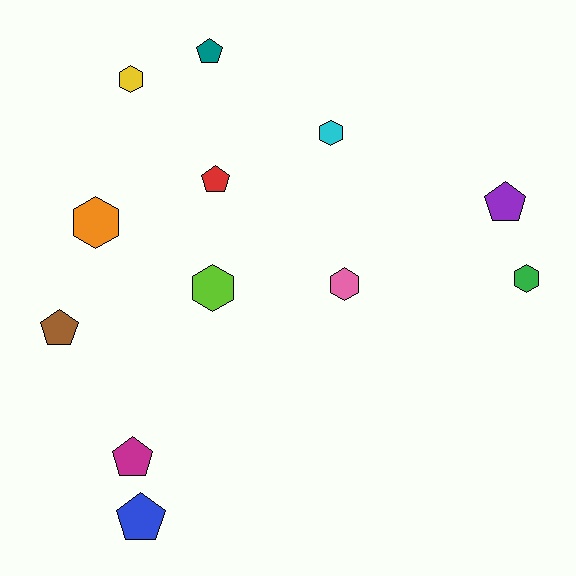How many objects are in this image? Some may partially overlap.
There are 12 objects.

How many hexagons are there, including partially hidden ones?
There are 6 hexagons.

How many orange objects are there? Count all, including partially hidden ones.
There is 1 orange object.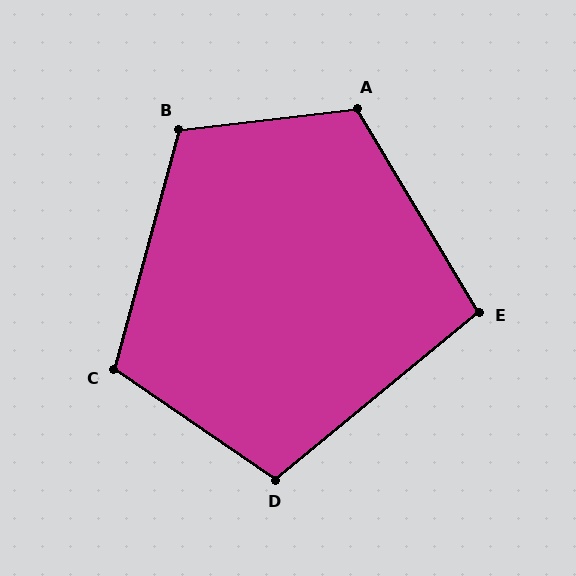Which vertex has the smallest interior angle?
E, at approximately 99 degrees.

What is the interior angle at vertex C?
Approximately 109 degrees (obtuse).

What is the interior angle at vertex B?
Approximately 112 degrees (obtuse).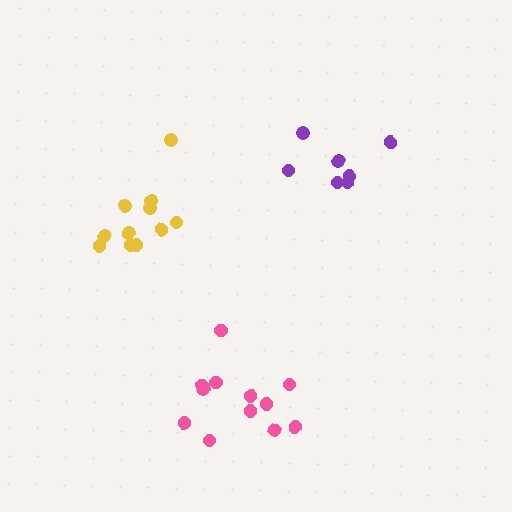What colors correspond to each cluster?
The clusters are colored: pink, yellow, purple.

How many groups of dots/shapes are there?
There are 3 groups.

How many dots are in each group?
Group 1: 12 dots, Group 2: 11 dots, Group 3: 7 dots (30 total).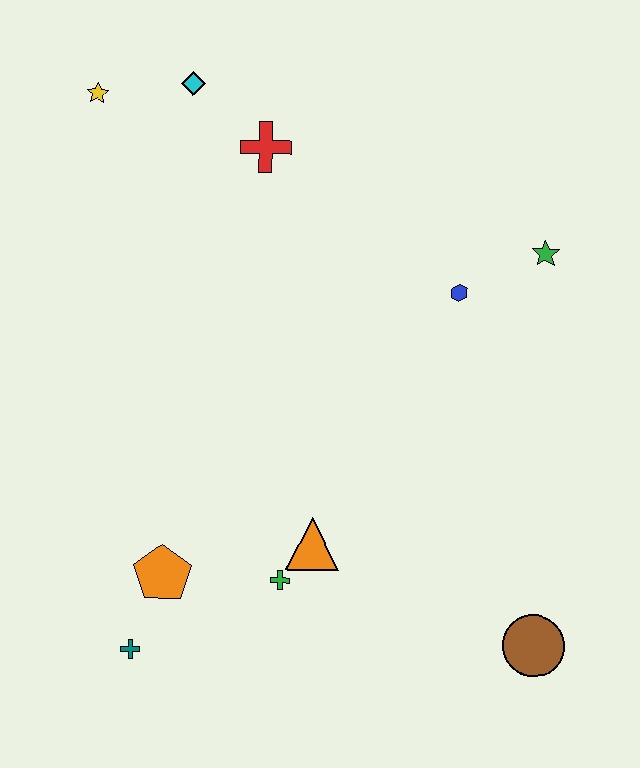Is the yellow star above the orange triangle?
Yes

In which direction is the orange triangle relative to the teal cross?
The orange triangle is to the right of the teal cross.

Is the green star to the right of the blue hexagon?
Yes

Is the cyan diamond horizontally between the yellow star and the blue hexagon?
Yes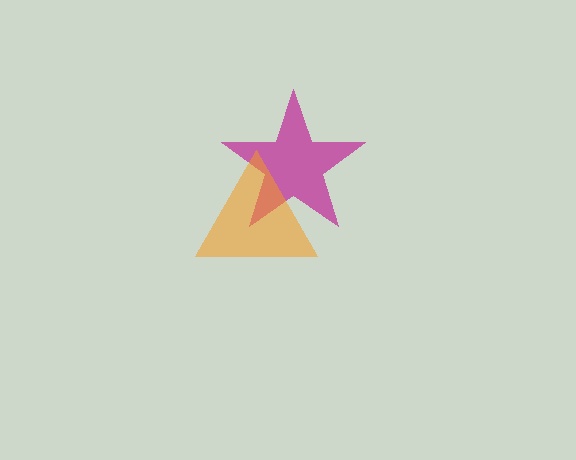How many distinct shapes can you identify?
There are 2 distinct shapes: a magenta star, an orange triangle.